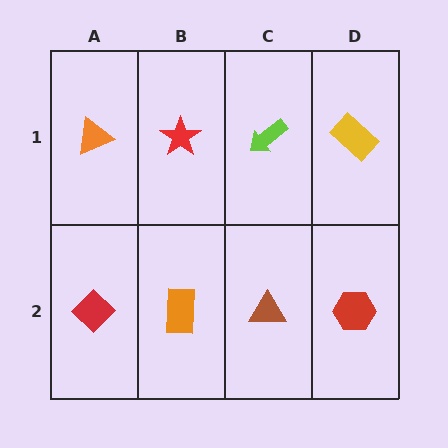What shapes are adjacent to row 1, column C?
A brown triangle (row 2, column C), a red star (row 1, column B), a yellow rectangle (row 1, column D).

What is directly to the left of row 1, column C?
A red star.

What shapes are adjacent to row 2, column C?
A lime arrow (row 1, column C), an orange rectangle (row 2, column B), a red hexagon (row 2, column D).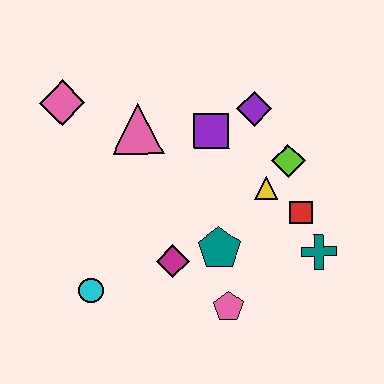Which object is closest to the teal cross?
The red square is closest to the teal cross.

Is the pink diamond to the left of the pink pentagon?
Yes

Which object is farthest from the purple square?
The cyan circle is farthest from the purple square.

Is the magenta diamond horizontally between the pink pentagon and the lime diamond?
No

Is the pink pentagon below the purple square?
Yes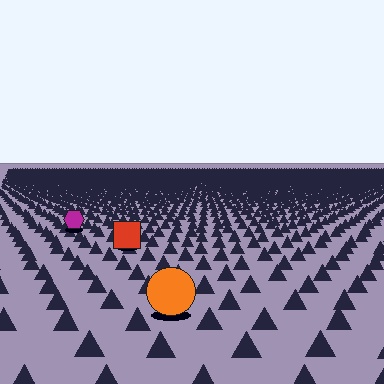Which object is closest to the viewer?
The orange circle is closest. The texture marks near it are larger and more spread out.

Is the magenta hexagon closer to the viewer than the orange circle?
No. The orange circle is closer — you can tell from the texture gradient: the ground texture is coarser near it.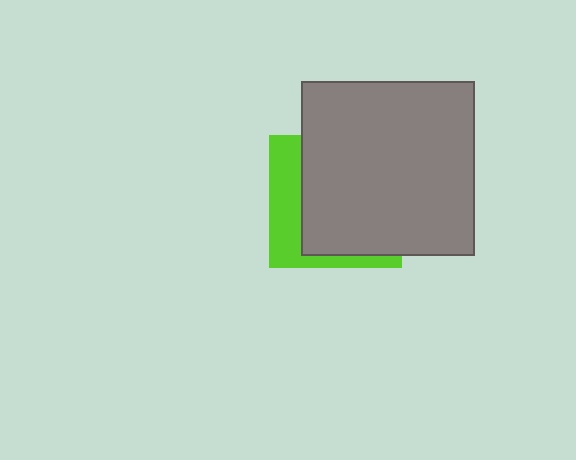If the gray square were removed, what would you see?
You would see the complete lime square.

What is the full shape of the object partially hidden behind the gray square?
The partially hidden object is a lime square.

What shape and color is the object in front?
The object in front is a gray square.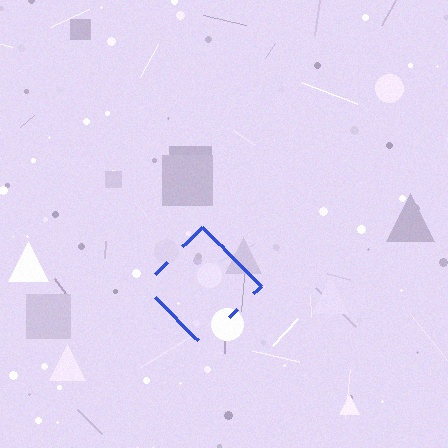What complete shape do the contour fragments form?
The contour fragments form a diamond.